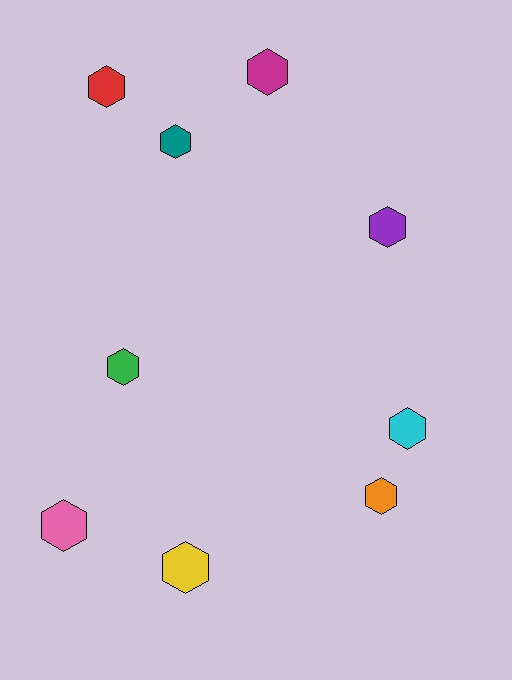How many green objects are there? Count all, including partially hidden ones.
There is 1 green object.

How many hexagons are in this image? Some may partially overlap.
There are 9 hexagons.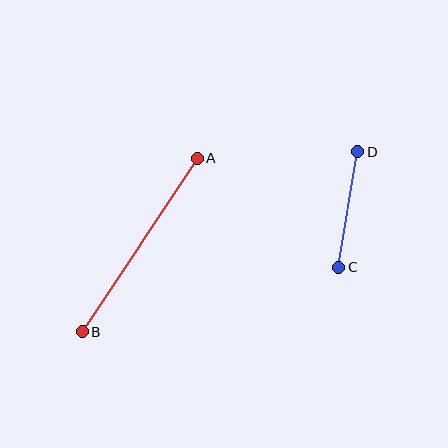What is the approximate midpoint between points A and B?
The midpoint is at approximately (140, 245) pixels.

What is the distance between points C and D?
The distance is approximately 117 pixels.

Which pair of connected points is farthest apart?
Points A and B are farthest apart.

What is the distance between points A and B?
The distance is approximately 208 pixels.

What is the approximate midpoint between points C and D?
The midpoint is at approximately (348, 210) pixels.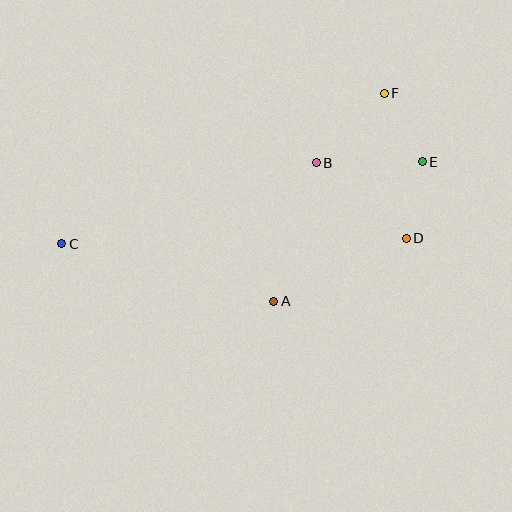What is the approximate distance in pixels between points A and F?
The distance between A and F is approximately 236 pixels.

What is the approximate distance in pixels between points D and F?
The distance between D and F is approximately 147 pixels.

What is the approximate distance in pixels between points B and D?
The distance between B and D is approximately 118 pixels.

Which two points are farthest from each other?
Points C and E are farthest from each other.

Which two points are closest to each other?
Points D and E are closest to each other.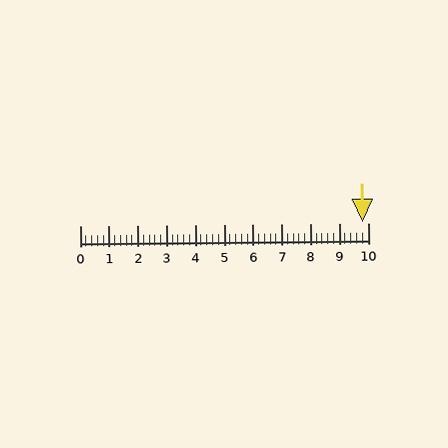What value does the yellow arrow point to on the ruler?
The yellow arrow points to approximately 9.8.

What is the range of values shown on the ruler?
The ruler shows values from 0 to 10.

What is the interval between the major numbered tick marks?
The major tick marks are spaced 1 units apart.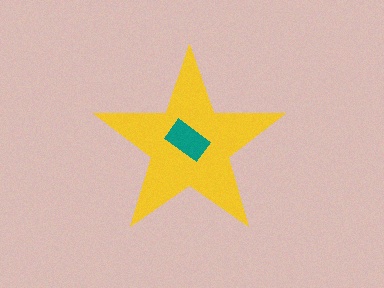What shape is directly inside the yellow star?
The teal rectangle.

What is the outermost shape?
The yellow star.